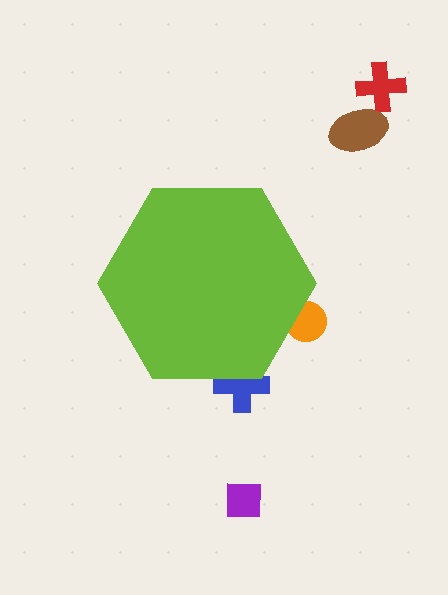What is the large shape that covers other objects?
A lime hexagon.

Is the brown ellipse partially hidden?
No, the brown ellipse is fully visible.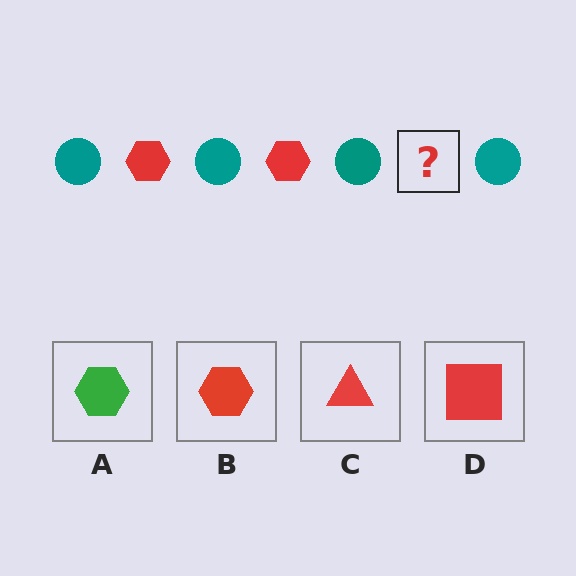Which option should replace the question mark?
Option B.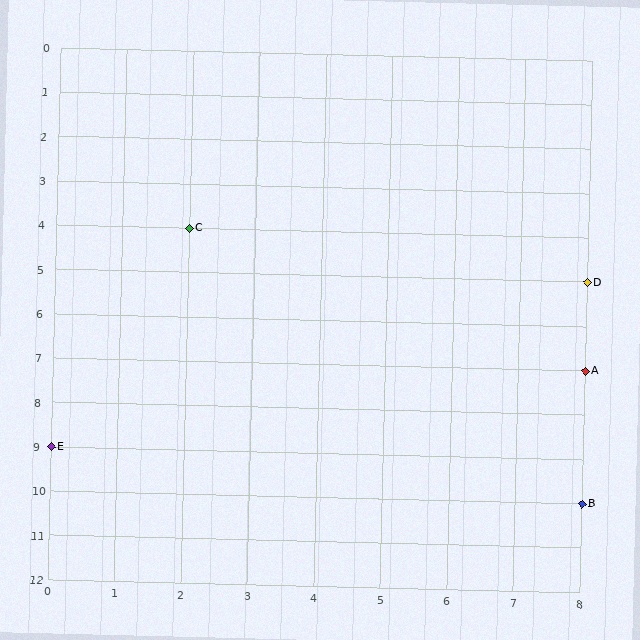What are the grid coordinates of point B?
Point B is at grid coordinates (8, 10).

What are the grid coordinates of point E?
Point E is at grid coordinates (0, 9).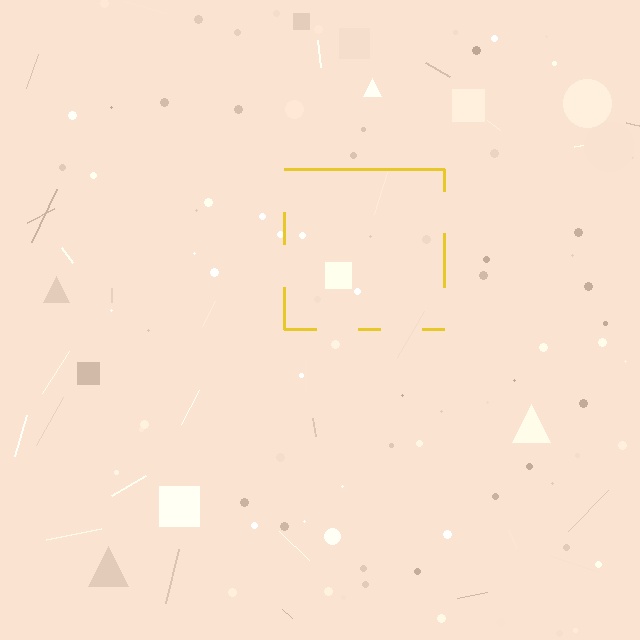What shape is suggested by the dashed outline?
The dashed outline suggests a square.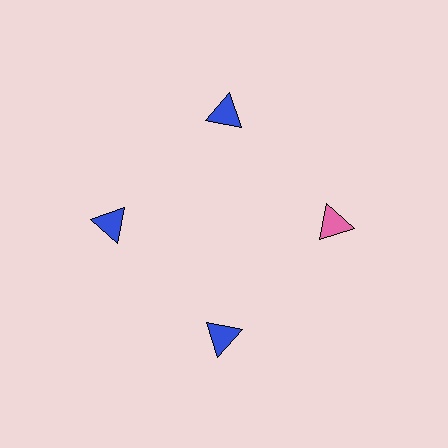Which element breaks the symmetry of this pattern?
The pink triangle at roughly the 3 o'clock position breaks the symmetry. All other shapes are blue triangles.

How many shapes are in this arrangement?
There are 4 shapes arranged in a ring pattern.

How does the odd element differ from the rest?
It has a different color: pink instead of blue.